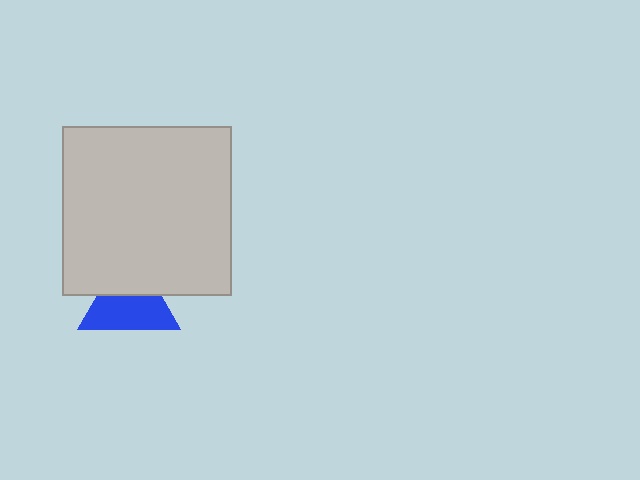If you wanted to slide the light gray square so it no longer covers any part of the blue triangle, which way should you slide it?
Slide it up — that is the most direct way to separate the two shapes.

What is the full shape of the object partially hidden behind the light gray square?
The partially hidden object is a blue triangle.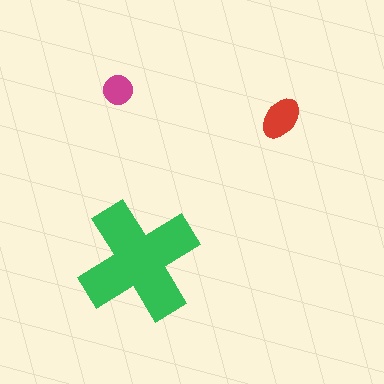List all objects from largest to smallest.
The green cross, the red ellipse, the magenta circle.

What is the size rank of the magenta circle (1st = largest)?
3rd.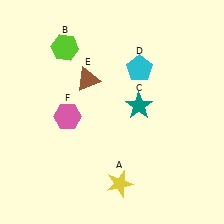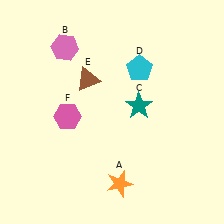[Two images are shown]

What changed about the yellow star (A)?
In Image 1, A is yellow. In Image 2, it changed to orange.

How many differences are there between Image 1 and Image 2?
There are 2 differences between the two images.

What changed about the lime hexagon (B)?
In Image 1, B is lime. In Image 2, it changed to pink.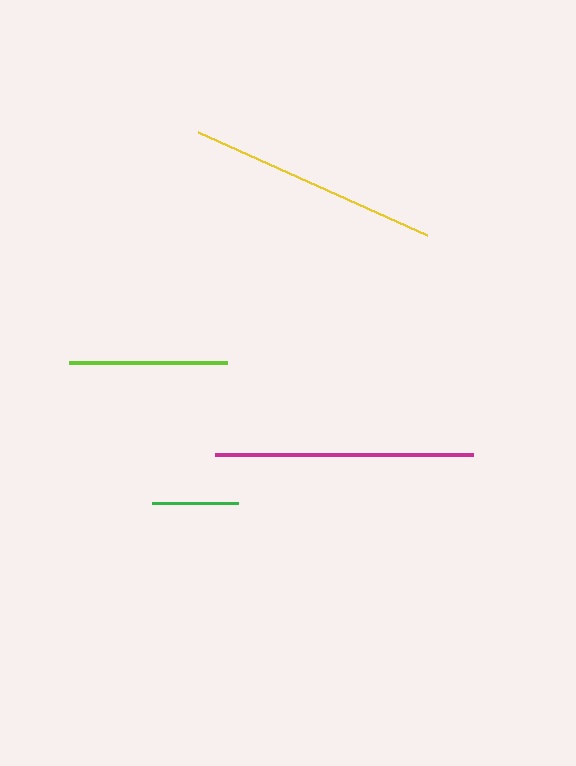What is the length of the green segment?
The green segment is approximately 86 pixels long.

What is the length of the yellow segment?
The yellow segment is approximately 251 pixels long.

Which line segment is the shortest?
The green line is the shortest at approximately 86 pixels.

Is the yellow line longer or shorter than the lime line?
The yellow line is longer than the lime line.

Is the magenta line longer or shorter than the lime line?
The magenta line is longer than the lime line.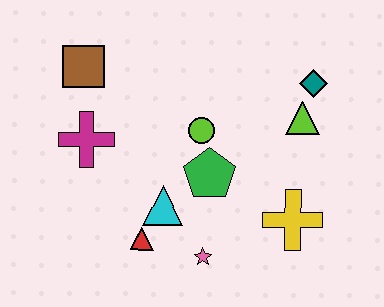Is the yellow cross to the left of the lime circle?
No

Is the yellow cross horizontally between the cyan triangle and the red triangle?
No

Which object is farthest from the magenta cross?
The teal diamond is farthest from the magenta cross.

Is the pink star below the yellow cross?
Yes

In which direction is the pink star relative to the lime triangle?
The pink star is below the lime triangle.